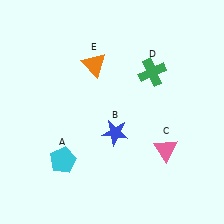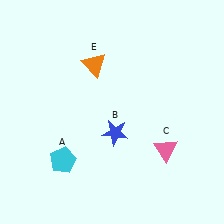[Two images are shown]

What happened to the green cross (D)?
The green cross (D) was removed in Image 2. It was in the top-right area of Image 1.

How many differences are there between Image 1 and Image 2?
There is 1 difference between the two images.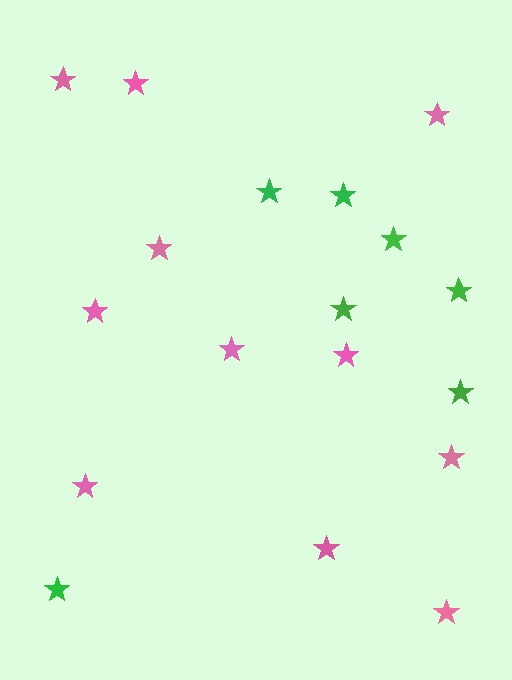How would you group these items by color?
There are 2 groups: one group of green stars (7) and one group of pink stars (11).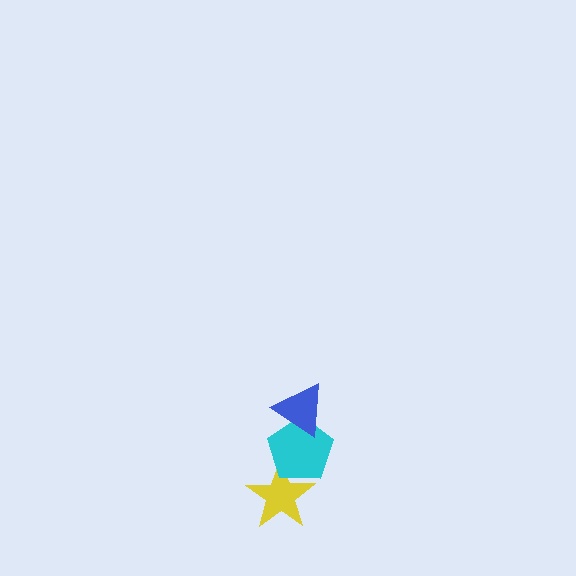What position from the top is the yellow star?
The yellow star is 3rd from the top.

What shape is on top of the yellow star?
The cyan pentagon is on top of the yellow star.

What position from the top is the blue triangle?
The blue triangle is 1st from the top.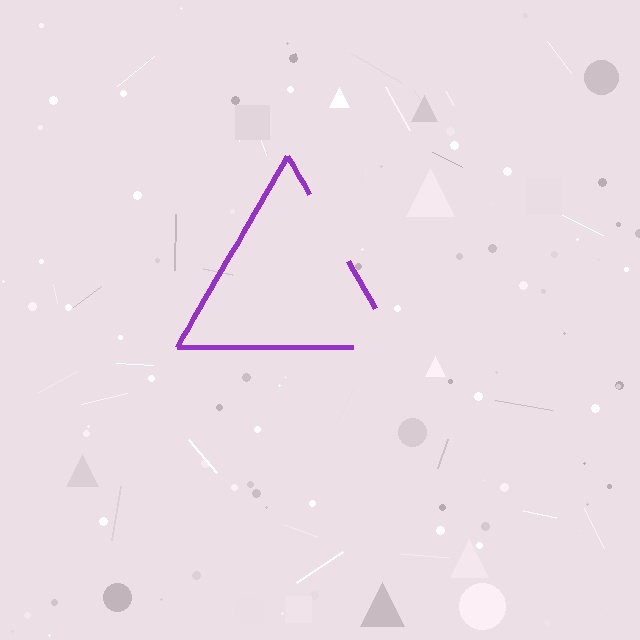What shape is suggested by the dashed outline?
The dashed outline suggests a triangle.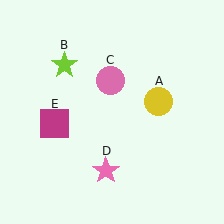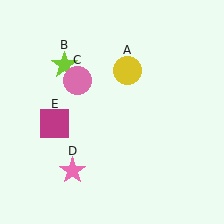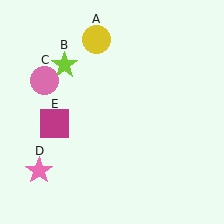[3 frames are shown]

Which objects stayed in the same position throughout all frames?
Lime star (object B) and magenta square (object E) remained stationary.